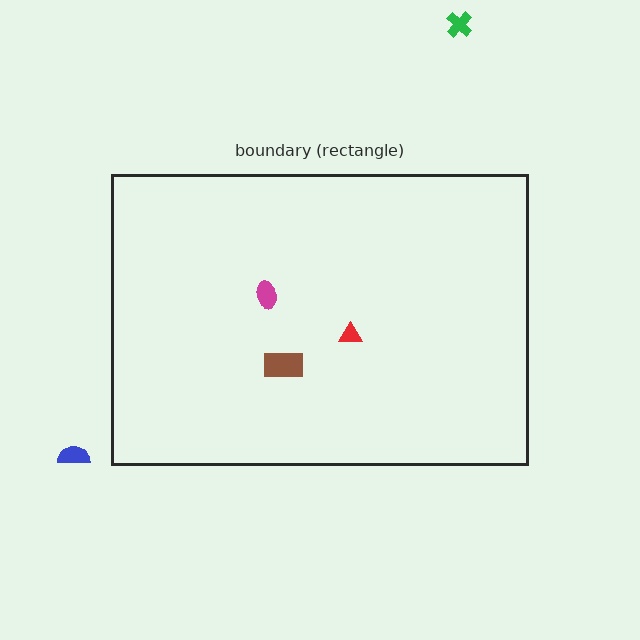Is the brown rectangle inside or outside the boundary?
Inside.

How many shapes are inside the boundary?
3 inside, 2 outside.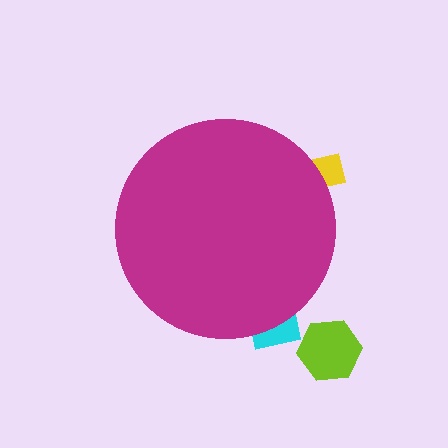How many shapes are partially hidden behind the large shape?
2 shapes are partially hidden.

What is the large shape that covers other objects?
A magenta circle.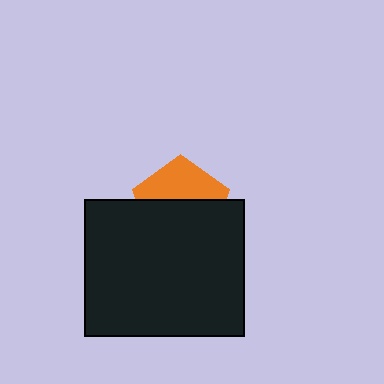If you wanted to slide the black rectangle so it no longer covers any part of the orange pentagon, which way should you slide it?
Slide it down — that is the most direct way to separate the two shapes.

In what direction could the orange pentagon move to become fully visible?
The orange pentagon could move up. That would shift it out from behind the black rectangle entirely.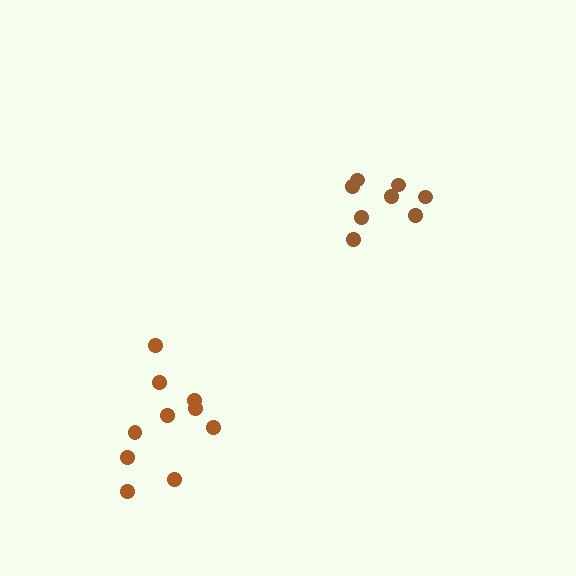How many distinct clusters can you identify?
There are 2 distinct clusters.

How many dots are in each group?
Group 1: 10 dots, Group 2: 8 dots (18 total).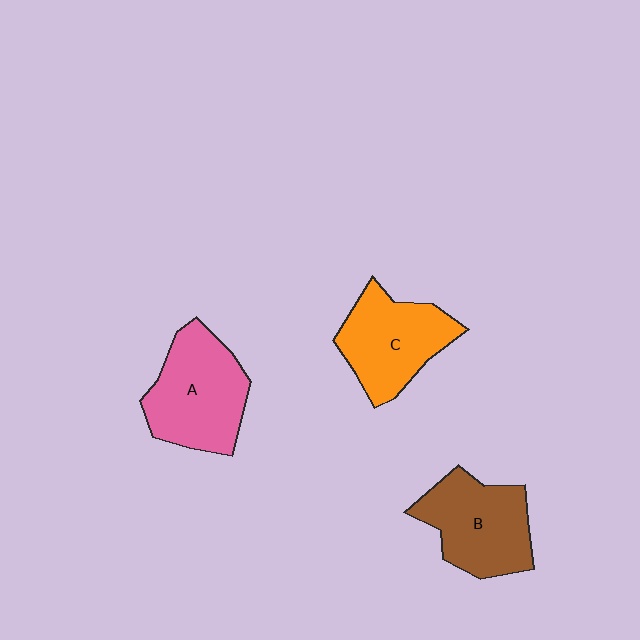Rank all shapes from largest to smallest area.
From largest to smallest: A (pink), B (brown), C (orange).